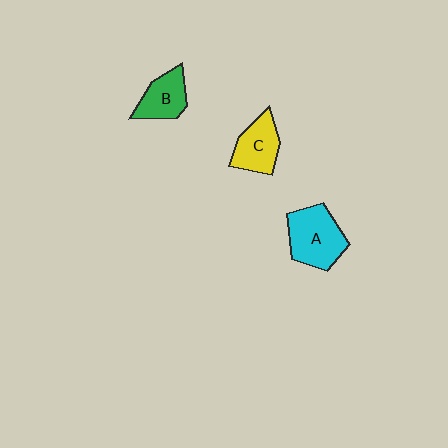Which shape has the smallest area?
Shape B (green).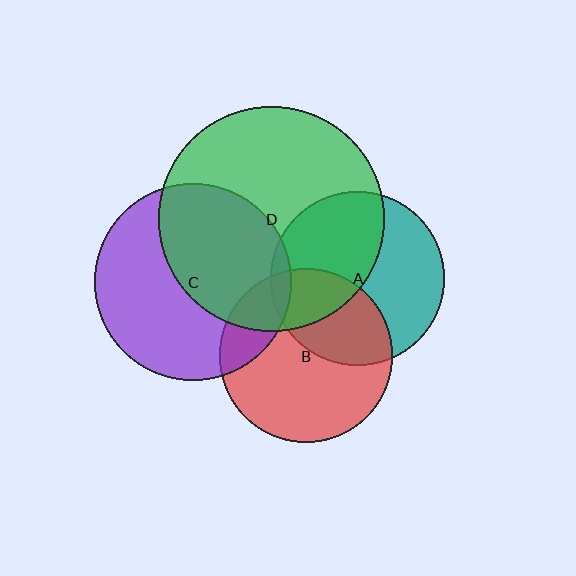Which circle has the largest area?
Circle D (green).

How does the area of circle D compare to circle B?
Approximately 1.7 times.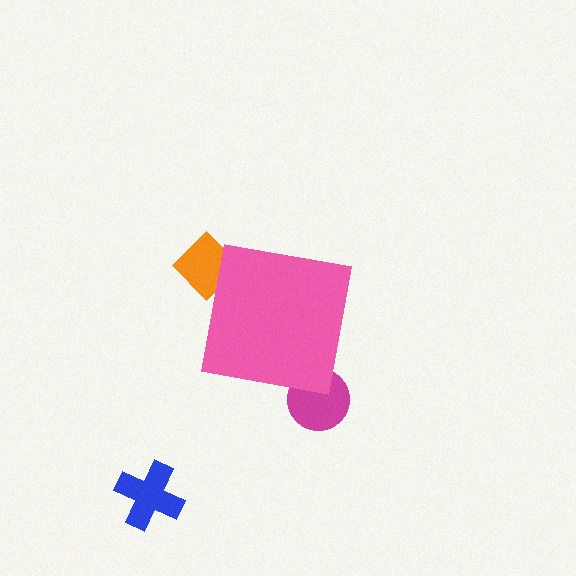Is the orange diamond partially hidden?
Yes, the orange diamond is partially hidden behind the pink square.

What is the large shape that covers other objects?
A pink square.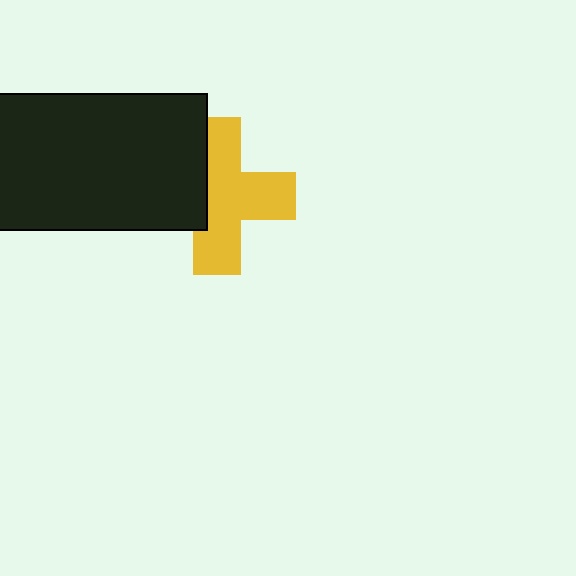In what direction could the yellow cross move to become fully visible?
The yellow cross could move right. That would shift it out from behind the black rectangle entirely.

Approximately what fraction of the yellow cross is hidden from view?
Roughly 33% of the yellow cross is hidden behind the black rectangle.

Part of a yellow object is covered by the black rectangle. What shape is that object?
It is a cross.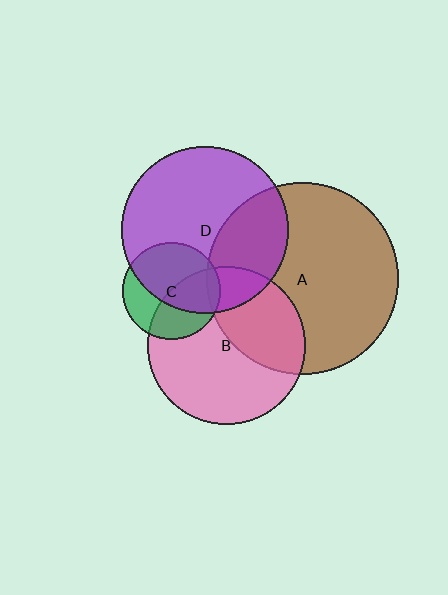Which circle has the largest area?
Circle A (brown).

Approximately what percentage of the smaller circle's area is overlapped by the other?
Approximately 30%.